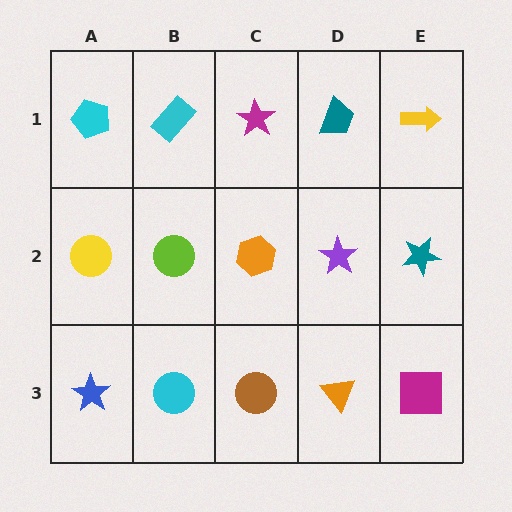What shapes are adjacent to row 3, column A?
A yellow circle (row 2, column A), a cyan circle (row 3, column B).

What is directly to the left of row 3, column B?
A blue star.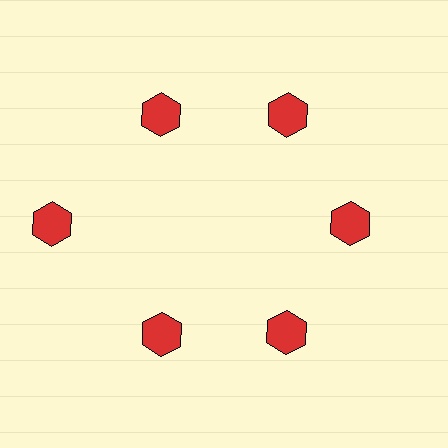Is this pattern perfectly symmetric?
No. The 6 red hexagons are arranged in a ring, but one element near the 9 o'clock position is pushed outward from the center, breaking the 6-fold rotational symmetry.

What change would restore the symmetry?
The symmetry would be restored by moving it inward, back onto the ring so that all 6 hexagons sit at equal angles and equal distance from the center.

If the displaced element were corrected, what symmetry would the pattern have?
It would have 6-fold rotational symmetry — the pattern would map onto itself every 60 degrees.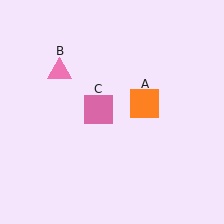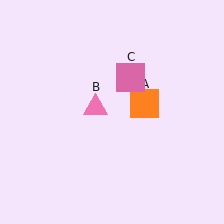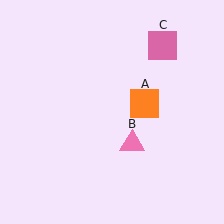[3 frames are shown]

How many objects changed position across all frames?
2 objects changed position: pink triangle (object B), pink square (object C).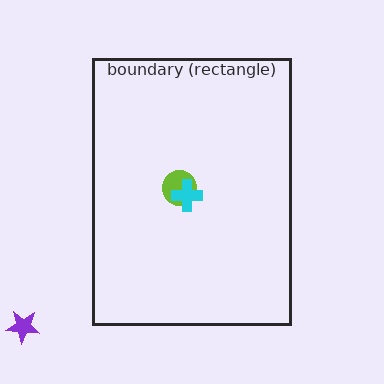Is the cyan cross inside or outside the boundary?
Inside.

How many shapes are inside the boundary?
2 inside, 1 outside.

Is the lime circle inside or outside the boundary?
Inside.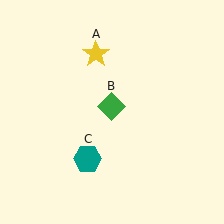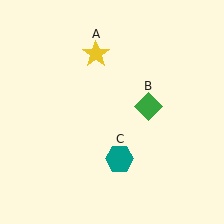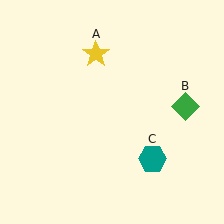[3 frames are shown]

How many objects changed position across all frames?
2 objects changed position: green diamond (object B), teal hexagon (object C).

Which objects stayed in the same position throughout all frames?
Yellow star (object A) remained stationary.